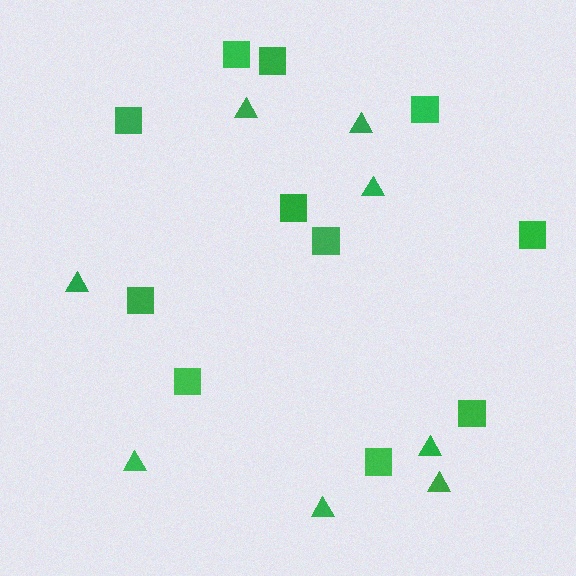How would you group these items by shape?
There are 2 groups: one group of triangles (8) and one group of squares (11).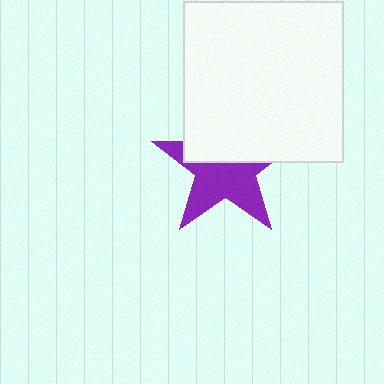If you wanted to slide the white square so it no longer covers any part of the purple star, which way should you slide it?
Slide it up — that is the most direct way to separate the two shapes.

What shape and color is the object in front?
The object in front is a white square.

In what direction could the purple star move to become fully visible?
The purple star could move down. That would shift it out from behind the white square entirely.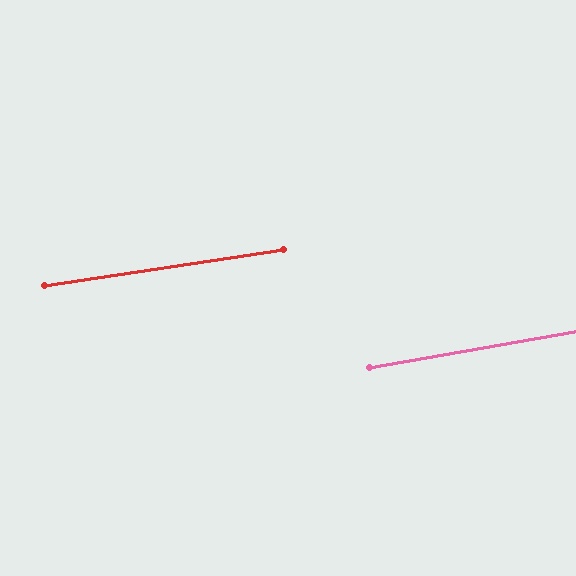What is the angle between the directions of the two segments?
Approximately 1 degree.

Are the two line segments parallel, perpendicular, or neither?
Parallel — their directions differ by only 1.3°.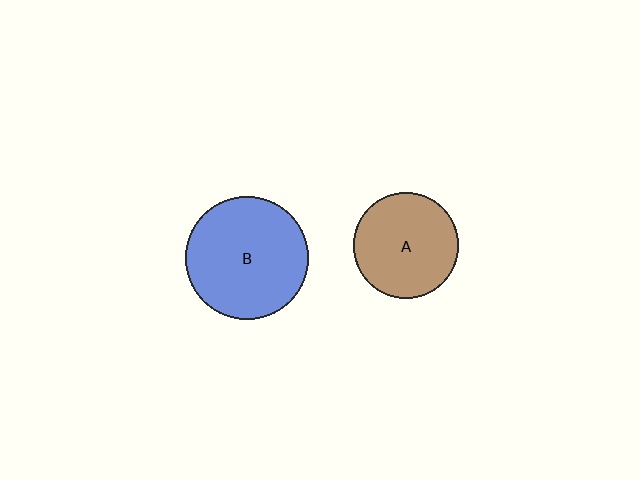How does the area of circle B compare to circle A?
Approximately 1.4 times.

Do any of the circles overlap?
No, none of the circles overlap.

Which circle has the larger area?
Circle B (blue).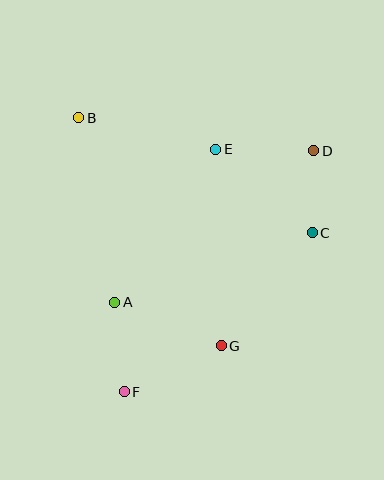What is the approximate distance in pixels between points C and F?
The distance between C and F is approximately 246 pixels.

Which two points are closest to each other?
Points C and D are closest to each other.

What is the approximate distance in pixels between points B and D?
The distance between B and D is approximately 237 pixels.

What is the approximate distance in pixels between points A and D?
The distance between A and D is approximately 250 pixels.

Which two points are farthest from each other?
Points D and F are farthest from each other.